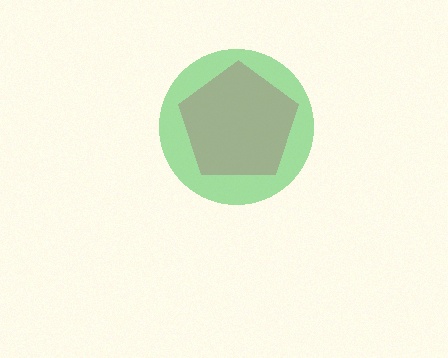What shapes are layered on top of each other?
The layered shapes are: a pink pentagon, a green circle.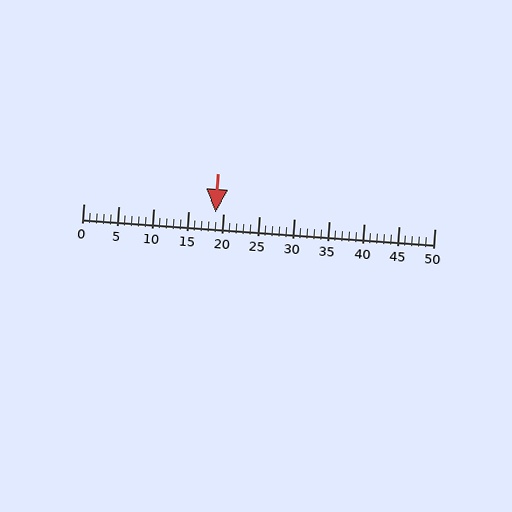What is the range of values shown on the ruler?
The ruler shows values from 0 to 50.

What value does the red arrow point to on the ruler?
The red arrow points to approximately 19.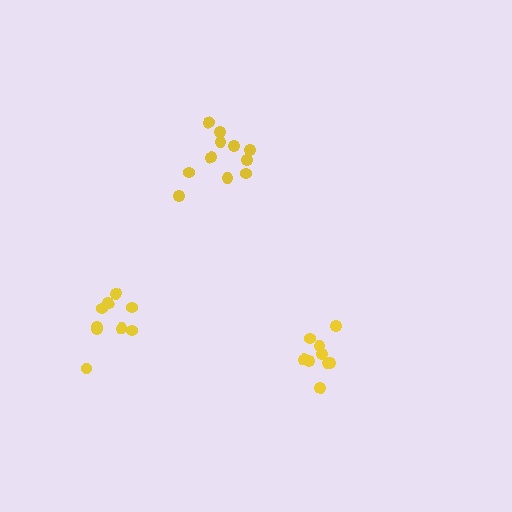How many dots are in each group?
Group 1: 11 dots, Group 2: 9 dots, Group 3: 9 dots (29 total).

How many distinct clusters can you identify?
There are 3 distinct clusters.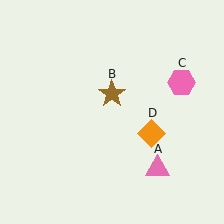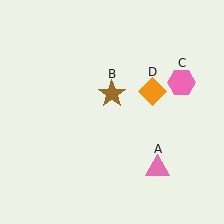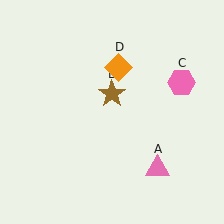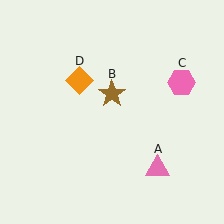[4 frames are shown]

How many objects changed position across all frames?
1 object changed position: orange diamond (object D).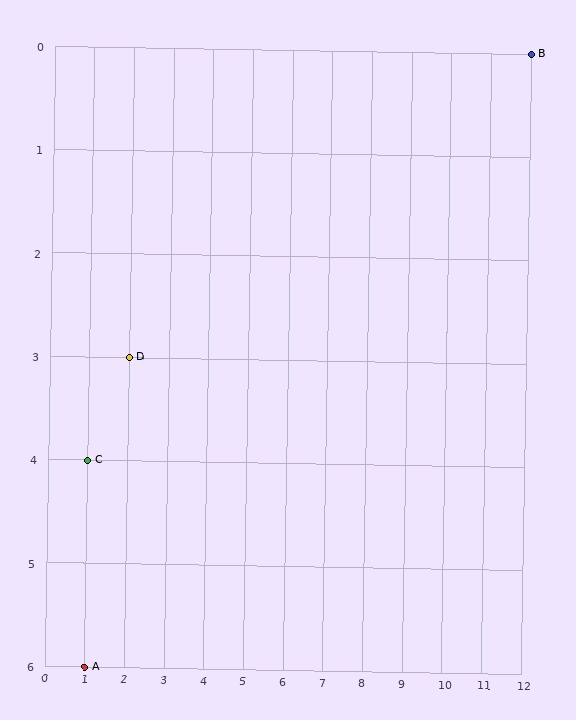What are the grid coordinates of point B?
Point B is at grid coordinates (12, 0).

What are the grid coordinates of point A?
Point A is at grid coordinates (1, 6).